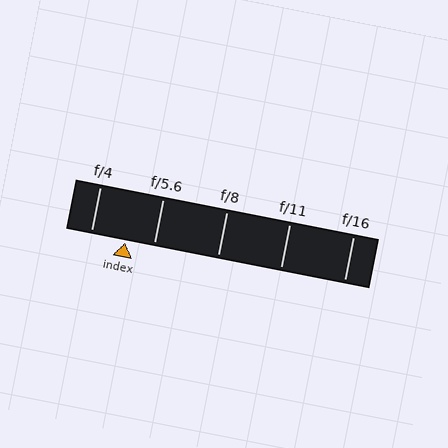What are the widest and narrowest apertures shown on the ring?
The widest aperture shown is f/4 and the narrowest is f/16.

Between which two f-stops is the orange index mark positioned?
The index mark is between f/4 and f/5.6.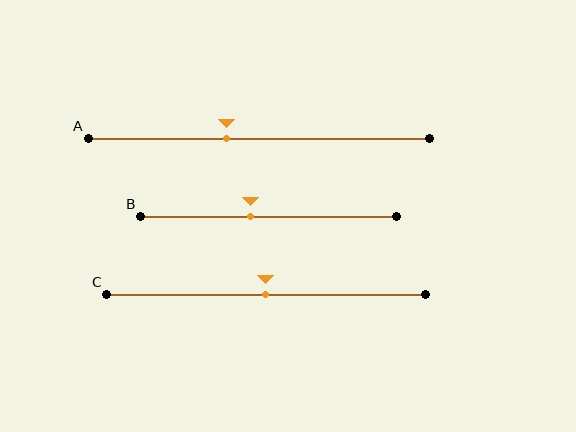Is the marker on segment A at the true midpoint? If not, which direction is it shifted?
No, the marker on segment A is shifted to the left by about 9% of the segment length.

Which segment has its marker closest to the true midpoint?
Segment C has its marker closest to the true midpoint.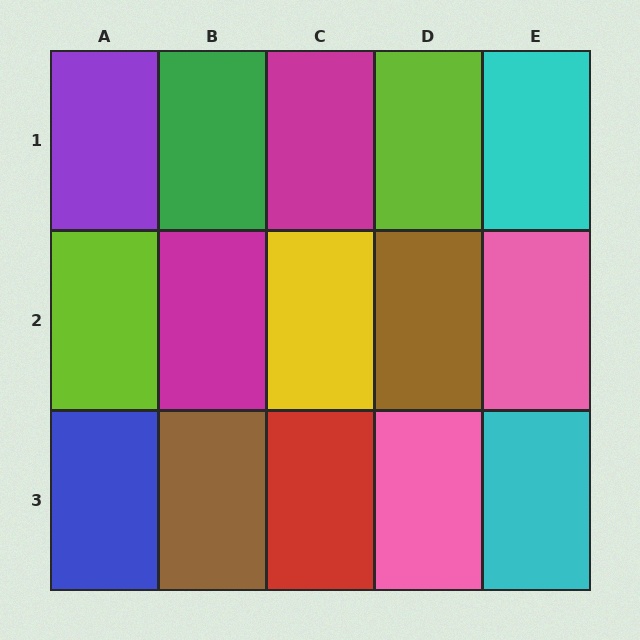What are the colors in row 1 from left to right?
Purple, green, magenta, lime, cyan.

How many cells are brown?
2 cells are brown.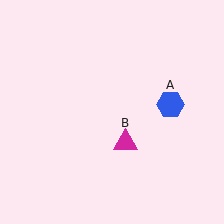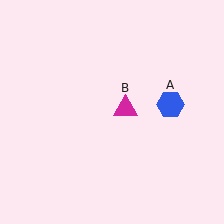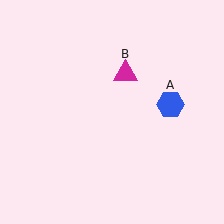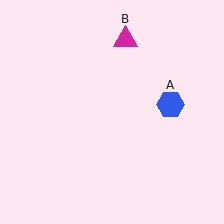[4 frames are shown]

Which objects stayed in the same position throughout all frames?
Blue hexagon (object A) remained stationary.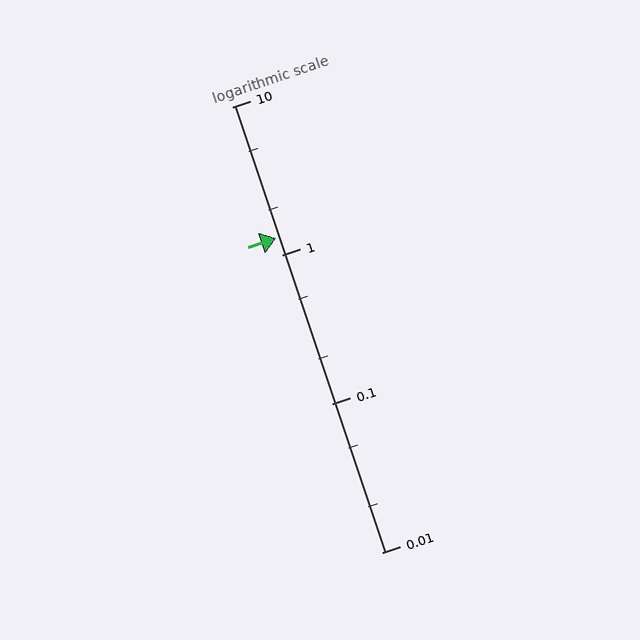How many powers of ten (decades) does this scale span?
The scale spans 3 decades, from 0.01 to 10.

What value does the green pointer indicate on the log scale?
The pointer indicates approximately 1.3.